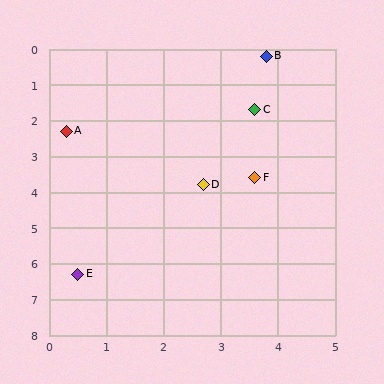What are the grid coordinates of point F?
Point F is at approximately (3.6, 3.6).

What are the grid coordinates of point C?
Point C is at approximately (3.6, 1.7).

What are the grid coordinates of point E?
Point E is at approximately (0.5, 6.3).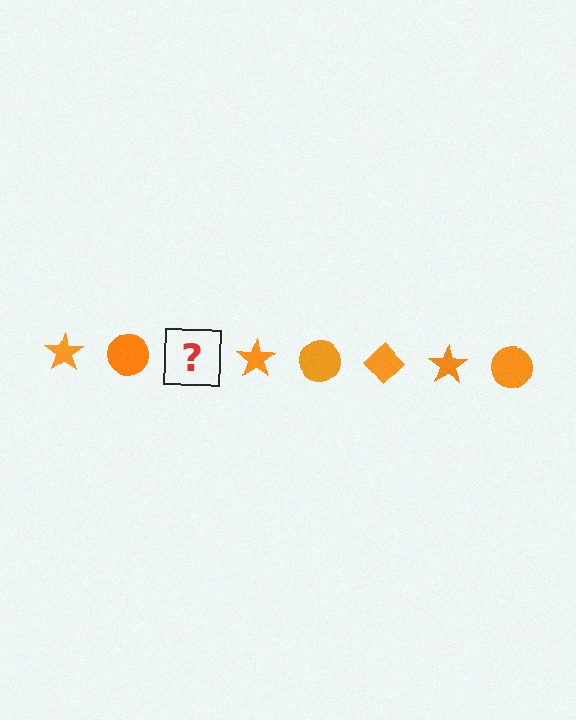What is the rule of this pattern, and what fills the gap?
The rule is that the pattern cycles through star, circle, diamond shapes in orange. The gap should be filled with an orange diamond.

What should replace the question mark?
The question mark should be replaced with an orange diamond.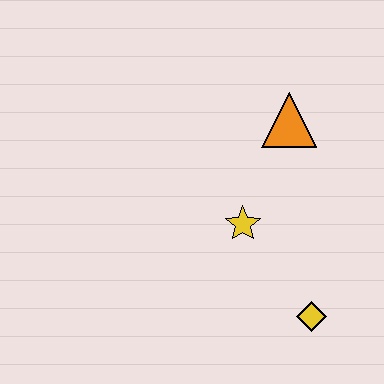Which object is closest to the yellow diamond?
The yellow star is closest to the yellow diamond.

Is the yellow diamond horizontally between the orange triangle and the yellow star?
No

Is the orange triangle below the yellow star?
No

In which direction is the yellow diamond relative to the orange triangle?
The yellow diamond is below the orange triangle.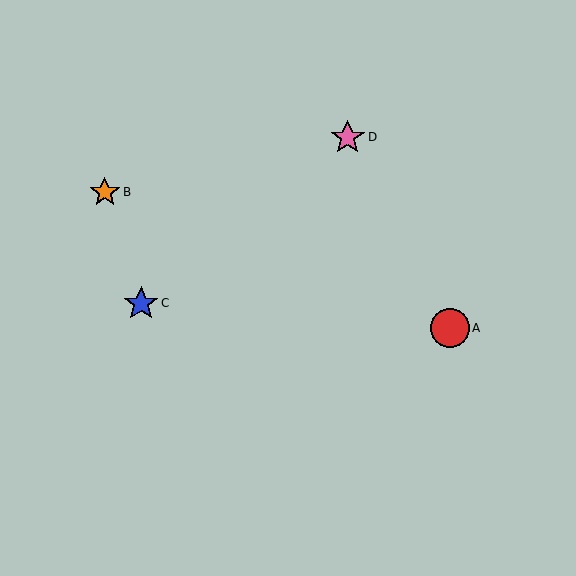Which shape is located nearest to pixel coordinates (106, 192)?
The orange star (labeled B) at (105, 192) is nearest to that location.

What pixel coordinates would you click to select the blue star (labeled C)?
Click at (141, 303) to select the blue star C.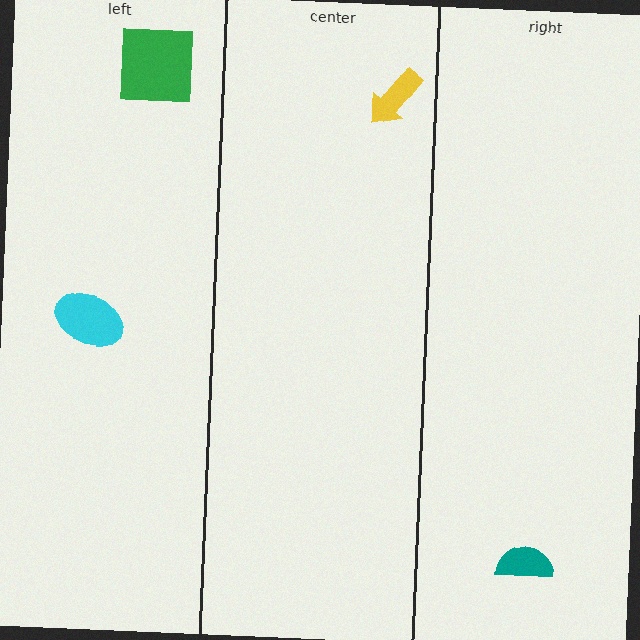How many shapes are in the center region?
1.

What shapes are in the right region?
The teal semicircle.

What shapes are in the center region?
The yellow arrow.